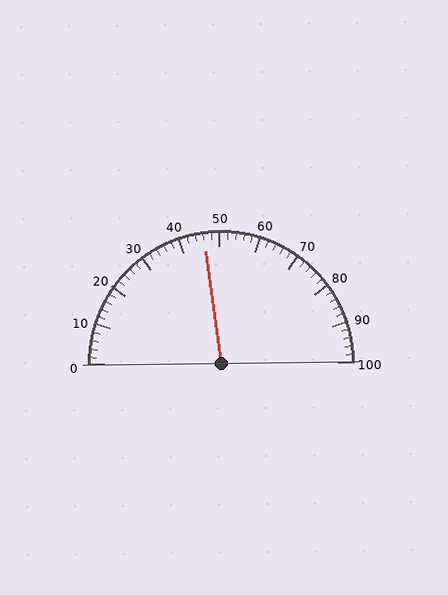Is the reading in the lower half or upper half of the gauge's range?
The reading is in the lower half of the range (0 to 100).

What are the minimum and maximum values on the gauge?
The gauge ranges from 0 to 100.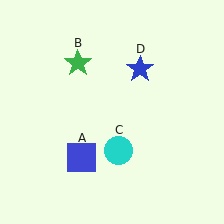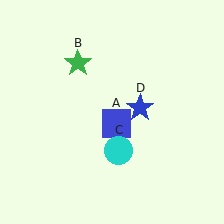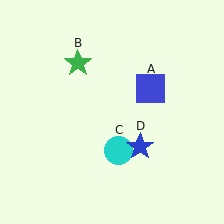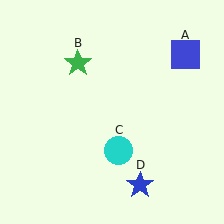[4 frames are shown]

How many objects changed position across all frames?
2 objects changed position: blue square (object A), blue star (object D).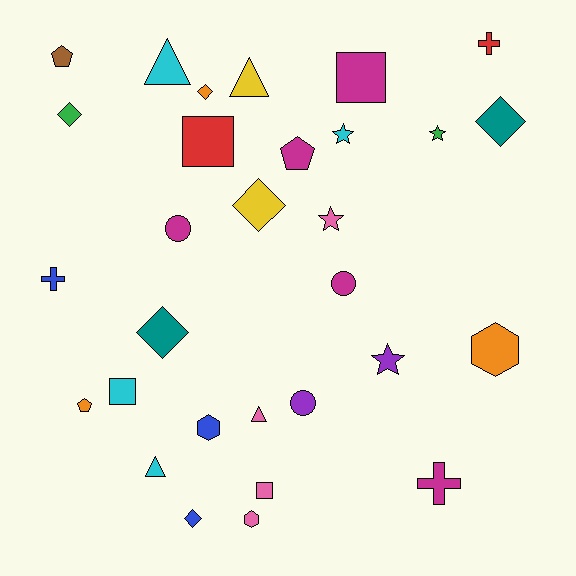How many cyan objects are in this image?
There are 4 cyan objects.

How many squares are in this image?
There are 4 squares.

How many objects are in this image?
There are 30 objects.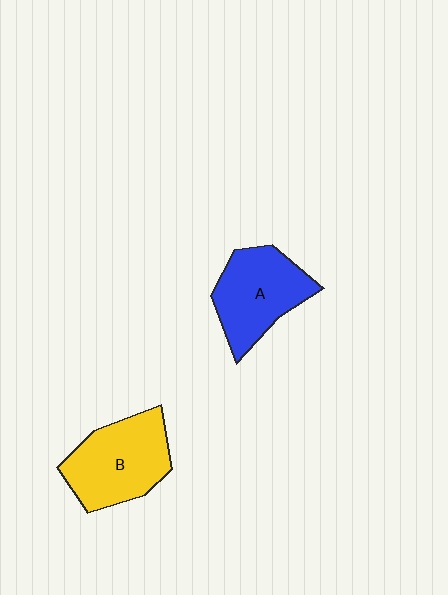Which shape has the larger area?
Shape B (yellow).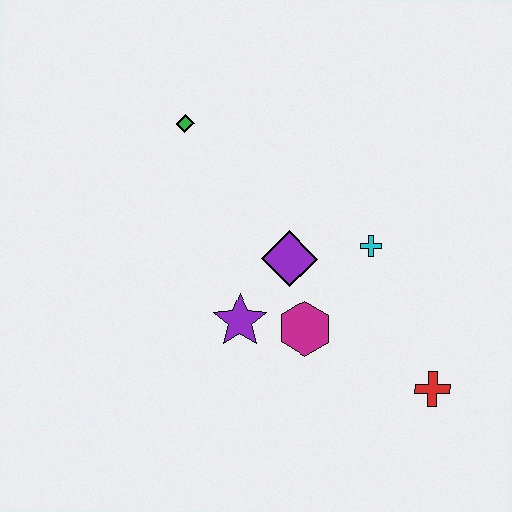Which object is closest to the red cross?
The magenta hexagon is closest to the red cross.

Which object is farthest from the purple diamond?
The red cross is farthest from the purple diamond.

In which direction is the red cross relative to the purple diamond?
The red cross is to the right of the purple diamond.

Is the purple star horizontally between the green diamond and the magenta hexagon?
Yes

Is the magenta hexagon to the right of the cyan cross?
No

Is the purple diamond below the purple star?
No